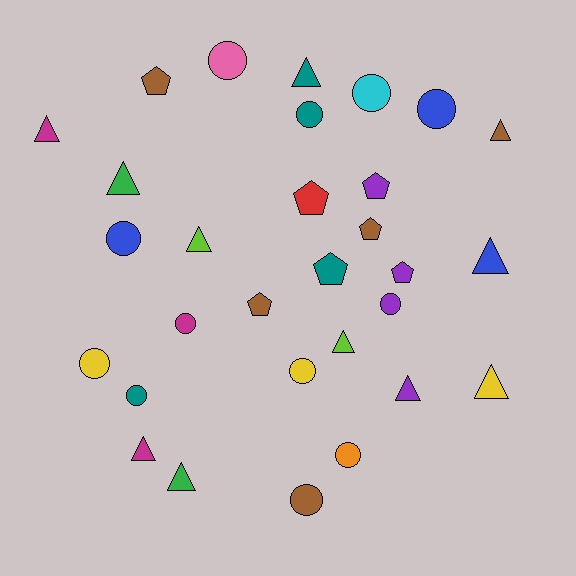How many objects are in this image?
There are 30 objects.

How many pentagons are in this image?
There are 7 pentagons.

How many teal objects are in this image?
There are 4 teal objects.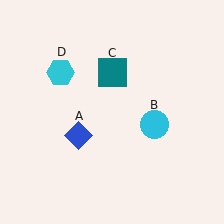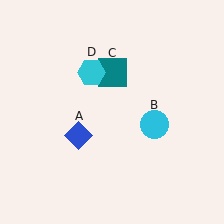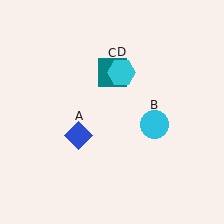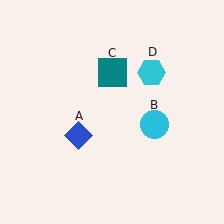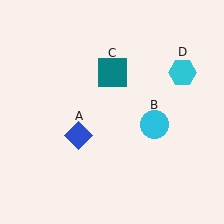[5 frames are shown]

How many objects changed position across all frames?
1 object changed position: cyan hexagon (object D).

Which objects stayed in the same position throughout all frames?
Blue diamond (object A) and cyan circle (object B) and teal square (object C) remained stationary.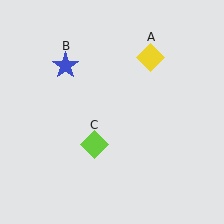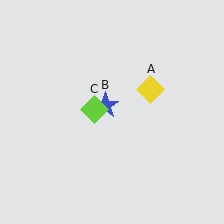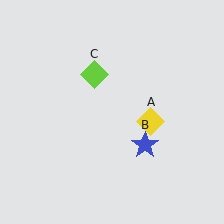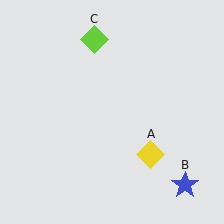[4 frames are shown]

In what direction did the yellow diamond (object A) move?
The yellow diamond (object A) moved down.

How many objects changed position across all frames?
3 objects changed position: yellow diamond (object A), blue star (object B), lime diamond (object C).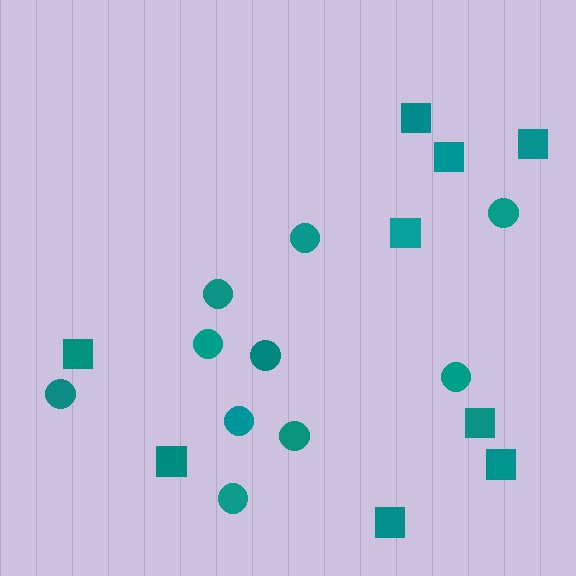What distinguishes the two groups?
There are 2 groups: one group of circles (10) and one group of squares (9).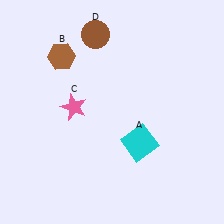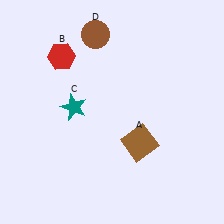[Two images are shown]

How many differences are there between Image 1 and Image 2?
There are 3 differences between the two images.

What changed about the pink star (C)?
In Image 1, C is pink. In Image 2, it changed to teal.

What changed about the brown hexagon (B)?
In Image 1, B is brown. In Image 2, it changed to red.